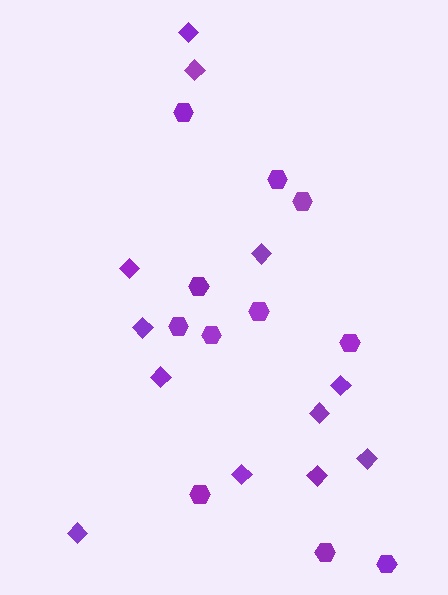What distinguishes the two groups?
There are 2 groups: one group of hexagons (11) and one group of diamonds (12).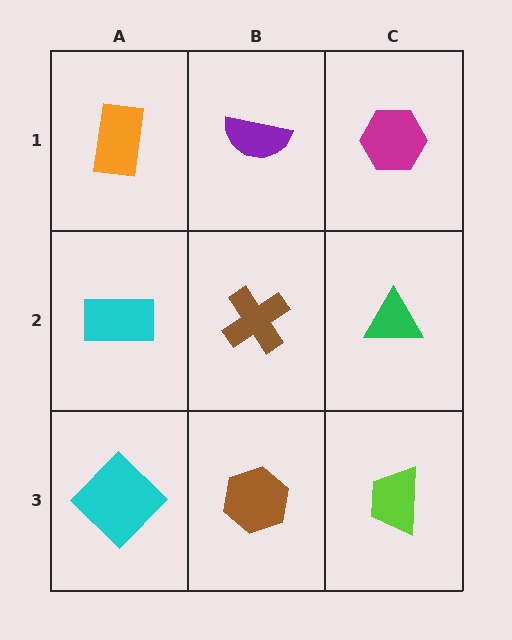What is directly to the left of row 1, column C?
A purple semicircle.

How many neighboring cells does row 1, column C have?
2.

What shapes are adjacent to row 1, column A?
A cyan rectangle (row 2, column A), a purple semicircle (row 1, column B).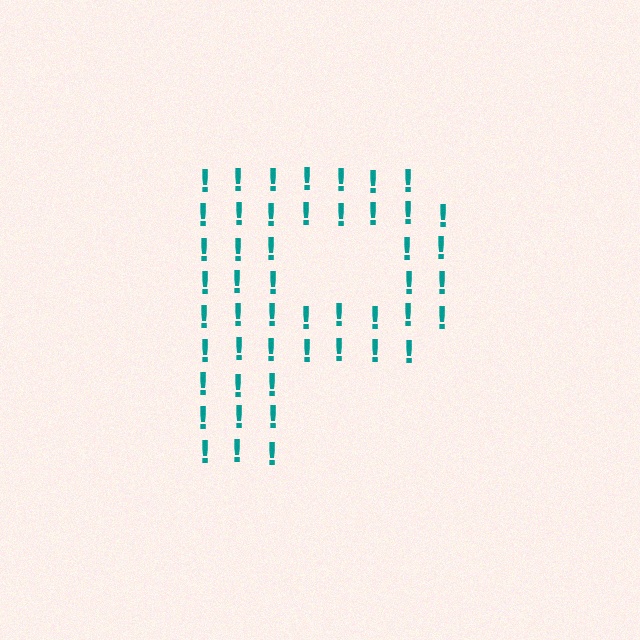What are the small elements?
The small elements are exclamation marks.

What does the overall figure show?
The overall figure shows the letter P.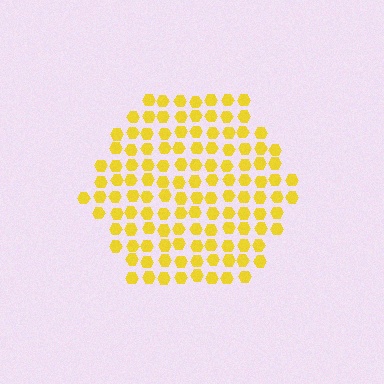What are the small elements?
The small elements are hexagons.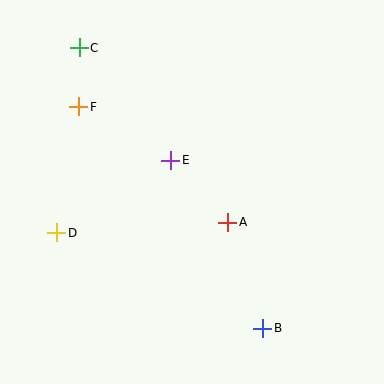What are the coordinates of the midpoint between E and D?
The midpoint between E and D is at (114, 197).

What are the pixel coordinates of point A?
Point A is at (228, 222).